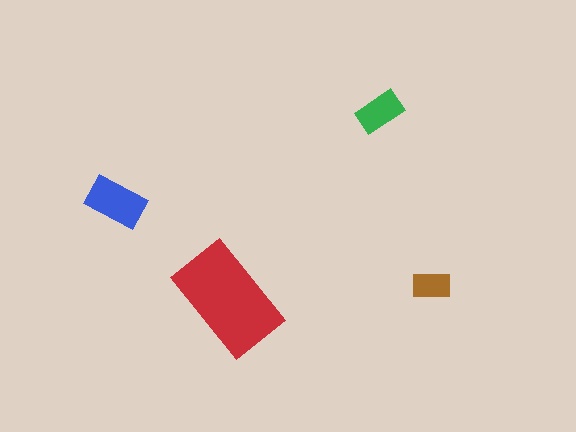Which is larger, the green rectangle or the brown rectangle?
The green one.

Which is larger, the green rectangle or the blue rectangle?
The blue one.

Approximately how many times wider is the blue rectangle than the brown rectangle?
About 1.5 times wider.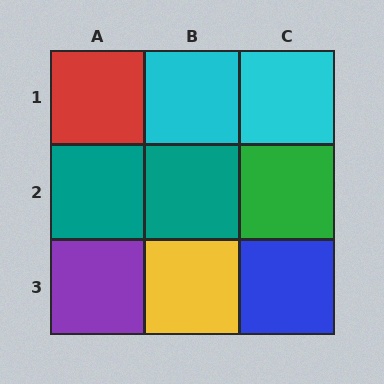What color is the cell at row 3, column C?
Blue.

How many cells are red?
1 cell is red.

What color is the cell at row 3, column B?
Yellow.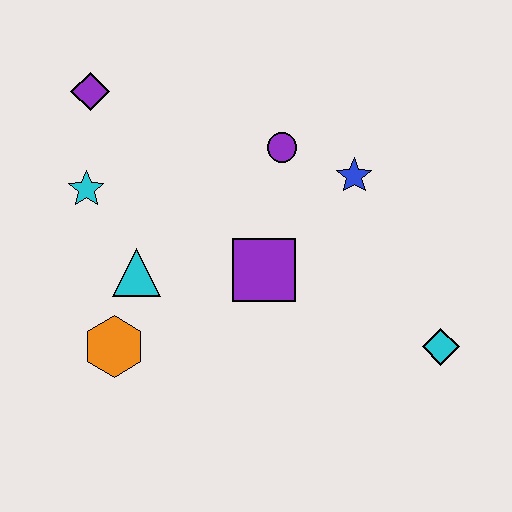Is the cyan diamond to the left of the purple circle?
No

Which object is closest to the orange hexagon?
The cyan triangle is closest to the orange hexagon.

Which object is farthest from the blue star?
The orange hexagon is farthest from the blue star.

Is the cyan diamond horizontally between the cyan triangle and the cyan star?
No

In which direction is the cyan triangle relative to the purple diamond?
The cyan triangle is below the purple diamond.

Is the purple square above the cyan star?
No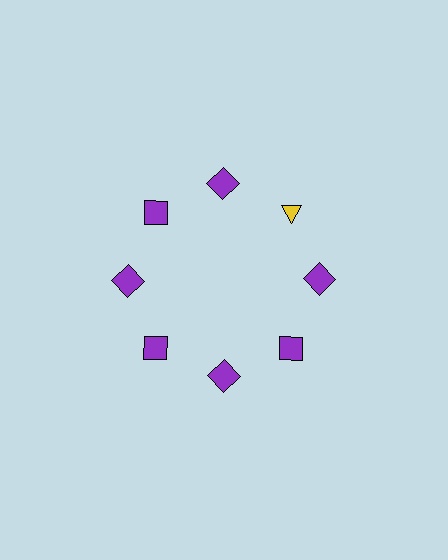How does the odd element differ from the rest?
It differs in both color (yellow instead of purple) and shape (triangle instead of square).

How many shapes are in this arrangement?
There are 8 shapes arranged in a ring pattern.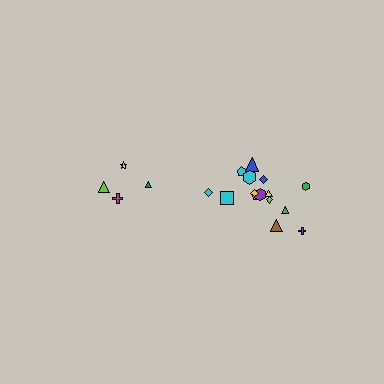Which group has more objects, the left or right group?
The right group.